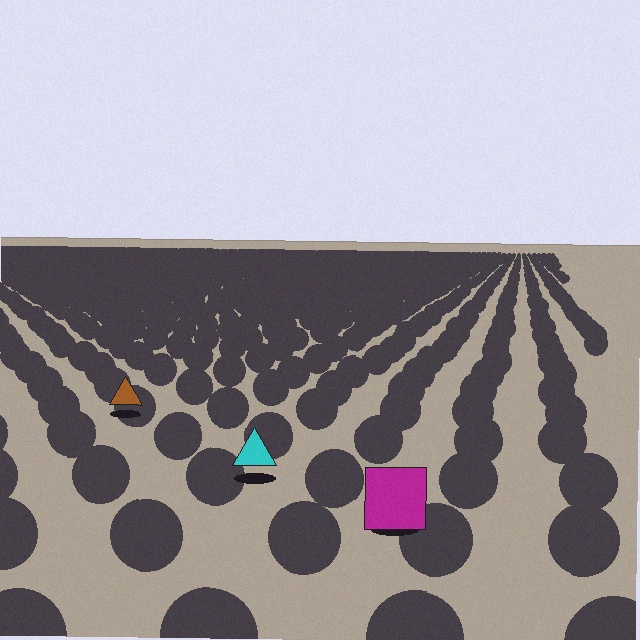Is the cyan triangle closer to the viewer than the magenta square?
No. The magenta square is closer — you can tell from the texture gradient: the ground texture is coarser near it.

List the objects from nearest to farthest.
From nearest to farthest: the magenta square, the cyan triangle, the brown triangle.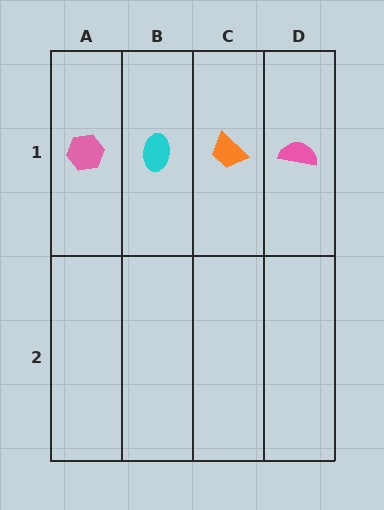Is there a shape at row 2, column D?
No, that cell is empty.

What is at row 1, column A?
A pink hexagon.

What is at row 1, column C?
An orange trapezoid.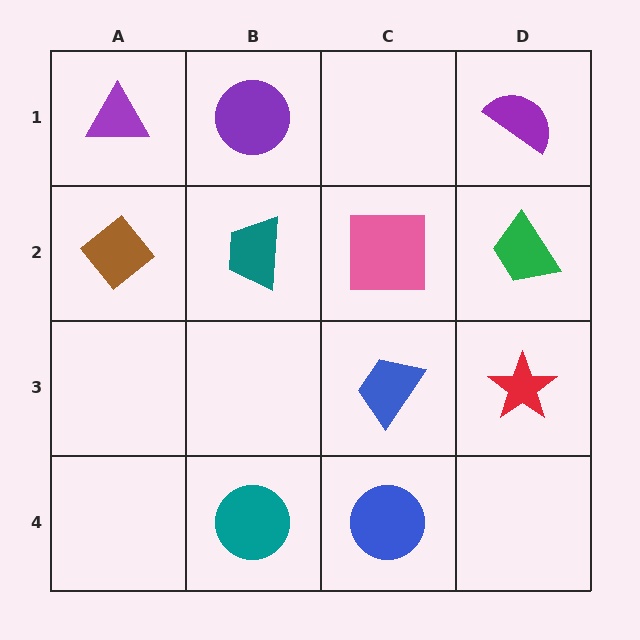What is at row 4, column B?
A teal circle.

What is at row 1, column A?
A purple triangle.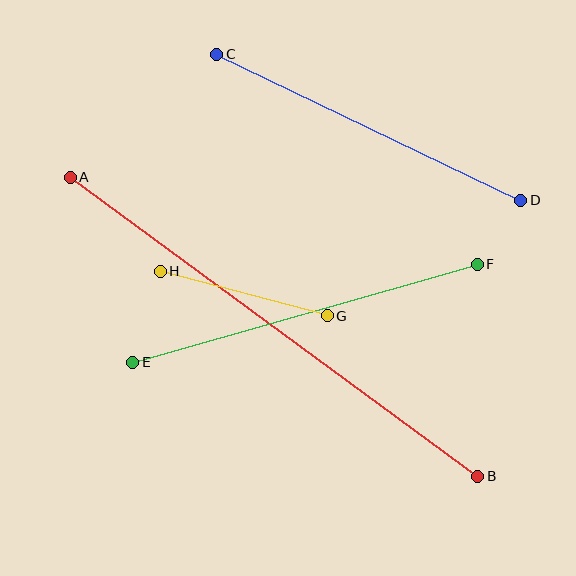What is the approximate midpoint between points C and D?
The midpoint is at approximately (369, 127) pixels.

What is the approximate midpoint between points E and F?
The midpoint is at approximately (305, 313) pixels.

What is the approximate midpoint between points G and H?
The midpoint is at approximately (244, 294) pixels.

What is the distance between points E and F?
The distance is approximately 358 pixels.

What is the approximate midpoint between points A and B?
The midpoint is at approximately (274, 327) pixels.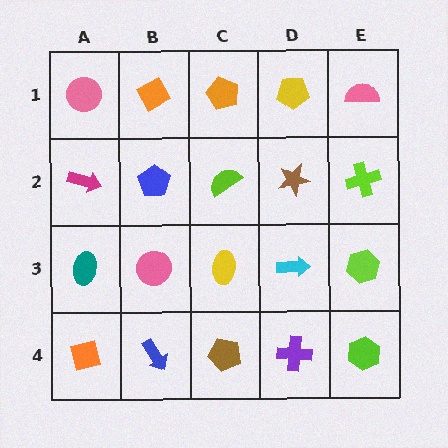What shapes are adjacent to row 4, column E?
A lime hexagon (row 3, column E), a purple cross (row 4, column D).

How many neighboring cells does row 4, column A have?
2.